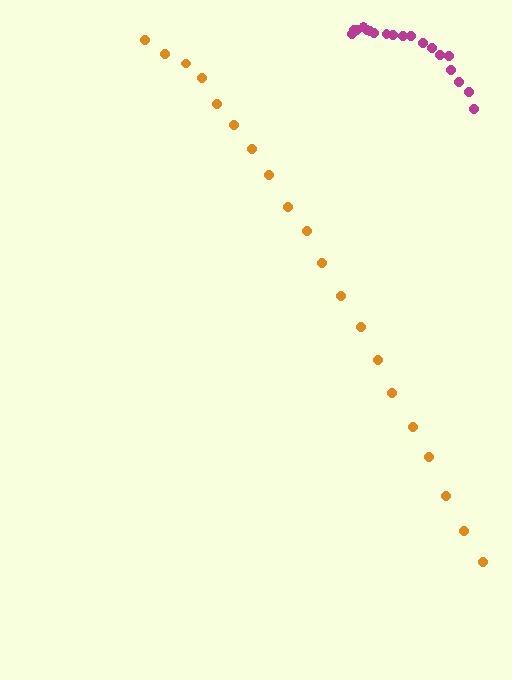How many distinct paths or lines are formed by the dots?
There are 2 distinct paths.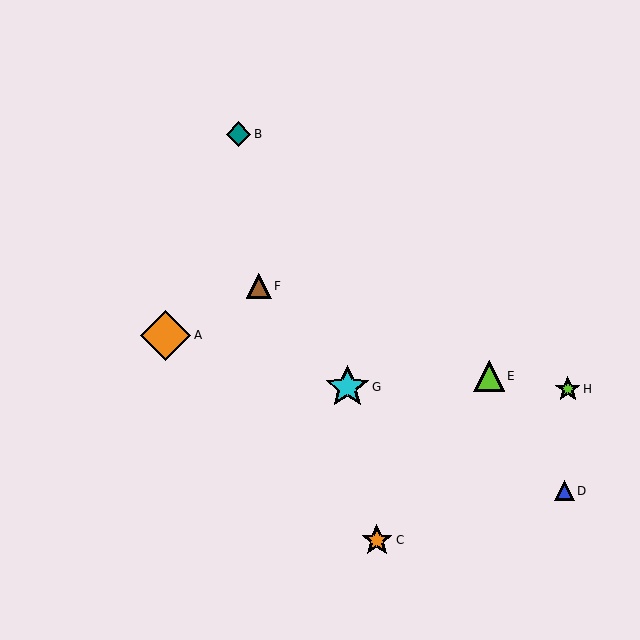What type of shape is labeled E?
Shape E is a lime triangle.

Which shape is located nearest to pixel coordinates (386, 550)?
The orange star (labeled C) at (377, 540) is nearest to that location.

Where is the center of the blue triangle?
The center of the blue triangle is at (564, 491).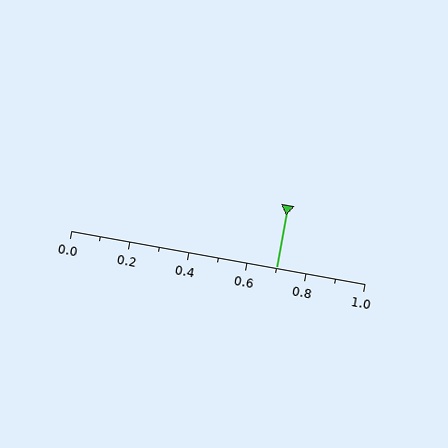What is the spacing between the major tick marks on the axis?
The major ticks are spaced 0.2 apart.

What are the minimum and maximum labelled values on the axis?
The axis runs from 0.0 to 1.0.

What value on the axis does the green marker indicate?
The marker indicates approximately 0.7.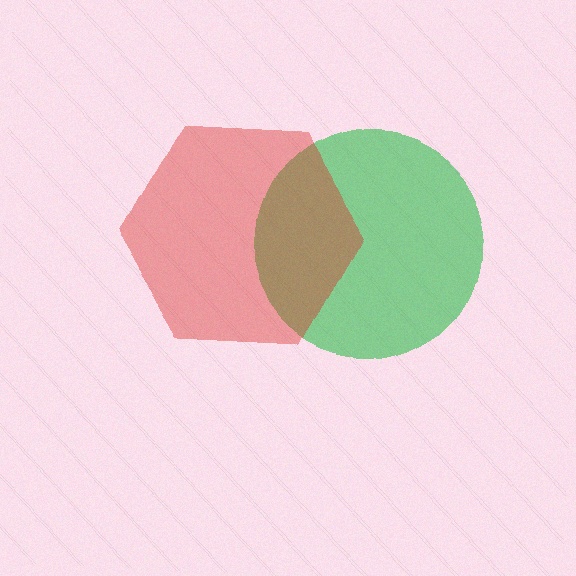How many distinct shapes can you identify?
There are 2 distinct shapes: a green circle, a red hexagon.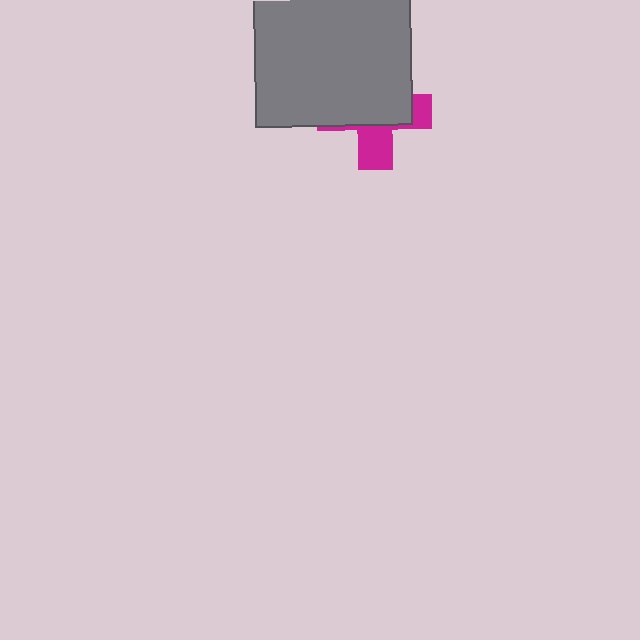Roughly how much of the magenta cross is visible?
A small part of it is visible (roughly 35%).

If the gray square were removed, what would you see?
You would see the complete magenta cross.